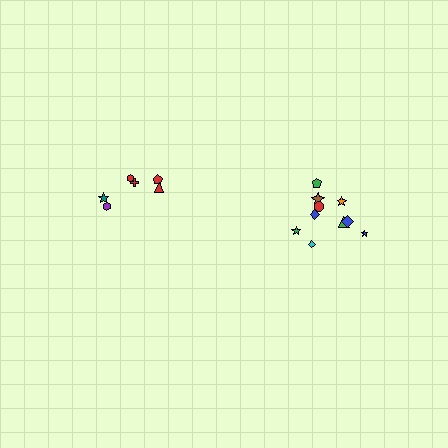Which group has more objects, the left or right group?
The right group.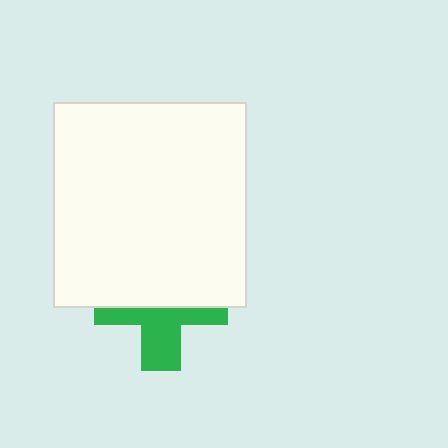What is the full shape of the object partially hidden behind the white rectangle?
The partially hidden object is a green cross.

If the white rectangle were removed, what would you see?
You would see the complete green cross.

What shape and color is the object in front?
The object in front is a white rectangle.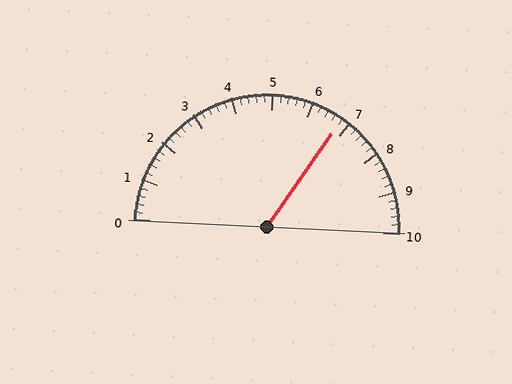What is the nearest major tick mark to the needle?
The nearest major tick mark is 7.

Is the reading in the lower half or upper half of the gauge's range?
The reading is in the upper half of the range (0 to 10).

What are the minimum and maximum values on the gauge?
The gauge ranges from 0 to 10.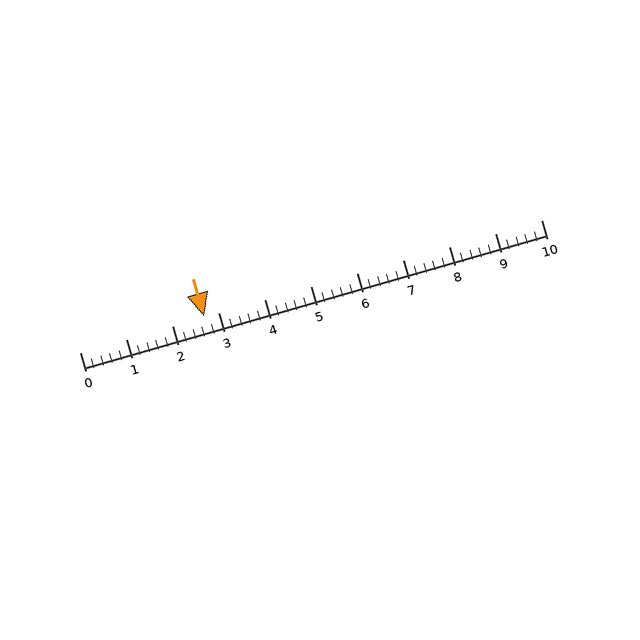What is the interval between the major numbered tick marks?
The major tick marks are spaced 1 units apart.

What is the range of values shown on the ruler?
The ruler shows values from 0 to 10.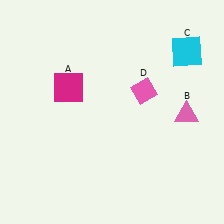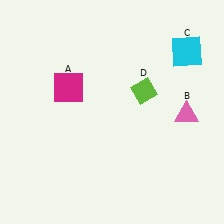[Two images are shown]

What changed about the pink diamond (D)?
In Image 1, D is pink. In Image 2, it changed to lime.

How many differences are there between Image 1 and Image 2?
There is 1 difference between the two images.